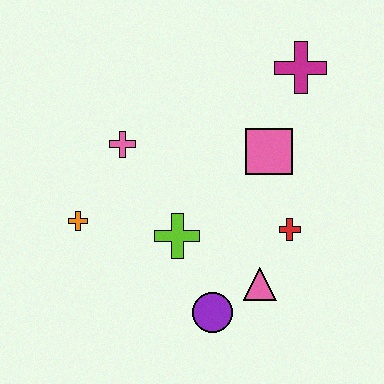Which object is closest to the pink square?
The red cross is closest to the pink square.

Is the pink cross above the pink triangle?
Yes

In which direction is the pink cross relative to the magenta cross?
The pink cross is to the left of the magenta cross.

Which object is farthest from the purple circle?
The magenta cross is farthest from the purple circle.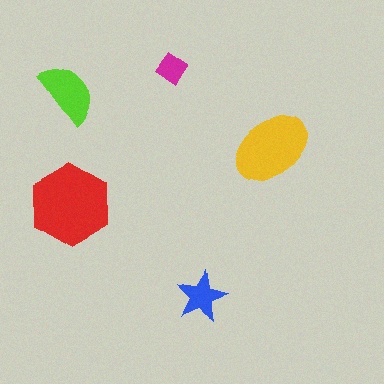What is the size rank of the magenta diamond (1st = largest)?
5th.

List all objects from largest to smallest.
The red hexagon, the yellow ellipse, the lime semicircle, the blue star, the magenta diamond.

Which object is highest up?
The magenta diamond is topmost.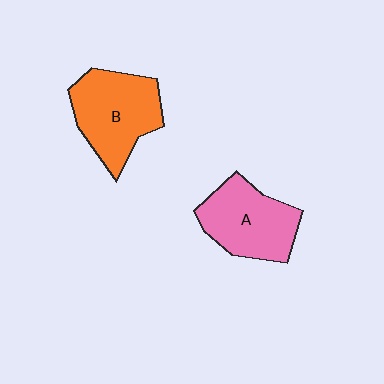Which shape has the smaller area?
Shape A (pink).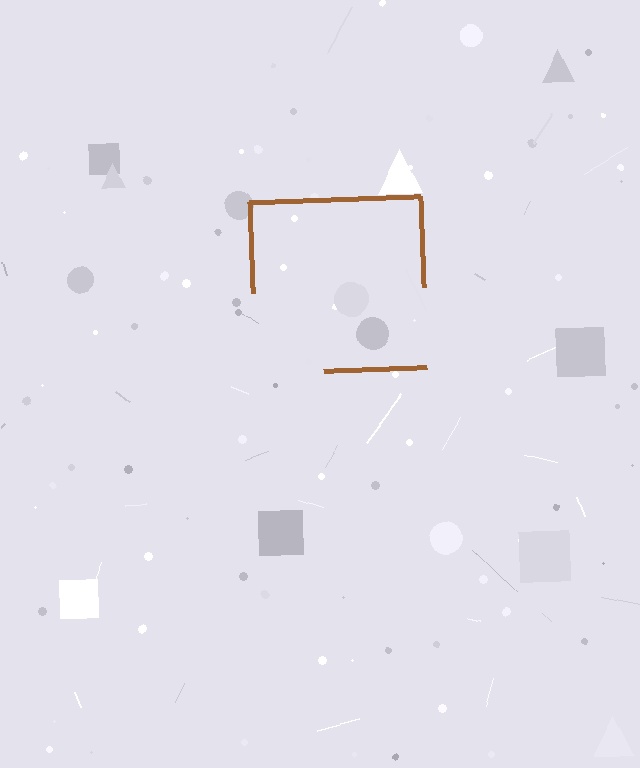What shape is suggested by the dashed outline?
The dashed outline suggests a square.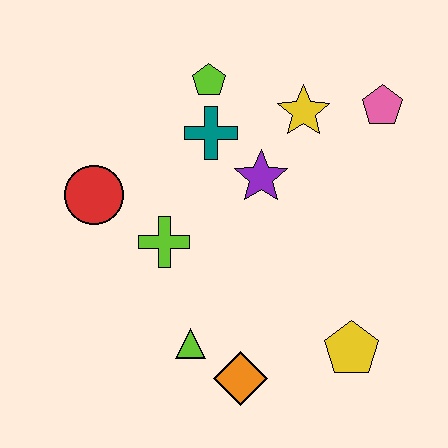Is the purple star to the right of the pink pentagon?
No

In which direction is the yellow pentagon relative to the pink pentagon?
The yellow pentagon is below the pink pentagon.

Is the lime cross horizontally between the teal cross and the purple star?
No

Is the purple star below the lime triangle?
No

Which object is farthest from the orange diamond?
The pink pentagon is farthest from the orange diamond.